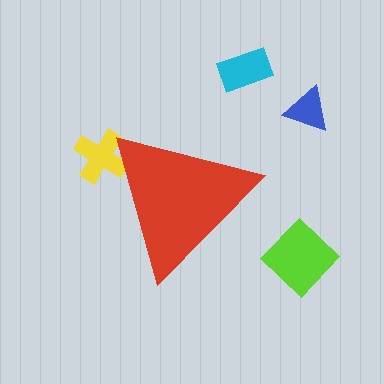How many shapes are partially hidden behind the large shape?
1 shape is partially hidden.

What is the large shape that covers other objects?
A red triangle.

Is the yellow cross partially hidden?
Yes, the yellow cross is partially hidden behind the red triangle.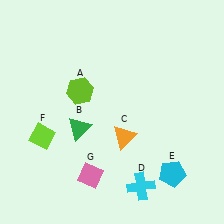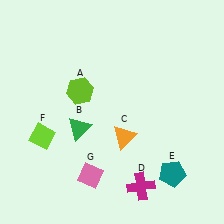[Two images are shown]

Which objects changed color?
D changed from cyan to magenta. E changed from cyan to teal.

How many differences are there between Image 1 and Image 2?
There are 2 differences between the two images.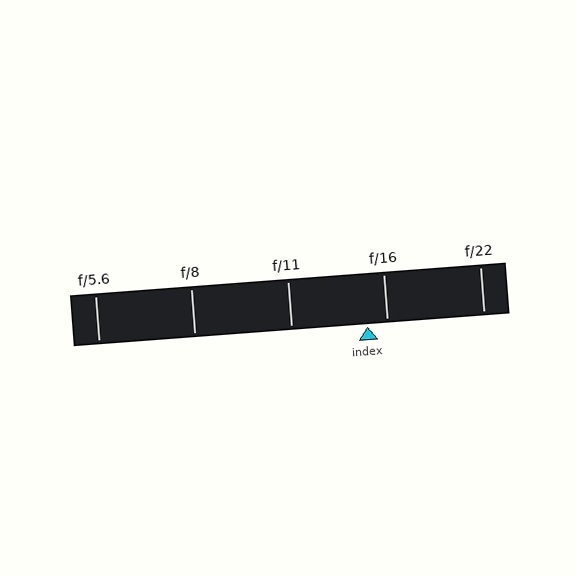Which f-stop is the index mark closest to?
The index mark is closest to f/16.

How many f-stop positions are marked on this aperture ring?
There are 5 f-stop positions marked.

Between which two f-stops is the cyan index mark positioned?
The index mark is between f/11 and f/16.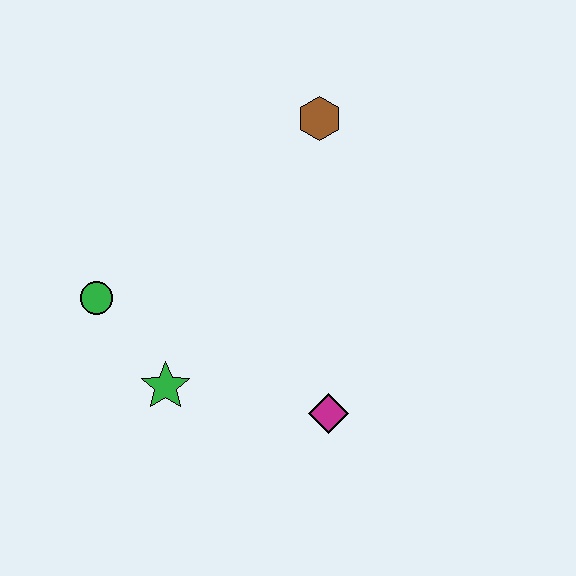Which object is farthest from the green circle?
The brown hexagon is farthest from the green circle.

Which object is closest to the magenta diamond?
The green star is closest to the magenta diamond.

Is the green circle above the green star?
Yes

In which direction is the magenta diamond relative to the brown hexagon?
The magenta diamond is below the brown hexagon.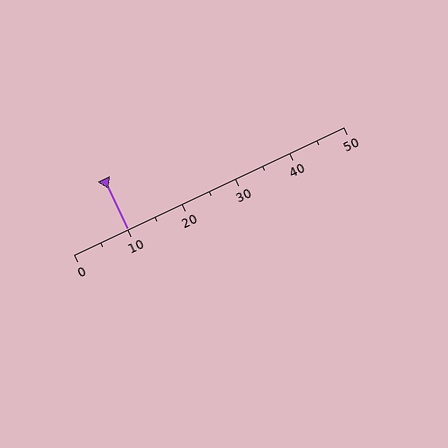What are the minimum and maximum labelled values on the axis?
The axis runs from 0 to 50.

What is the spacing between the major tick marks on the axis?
The major ticks are spaced 10 apart.